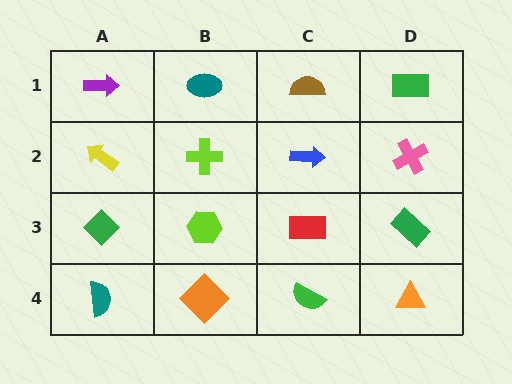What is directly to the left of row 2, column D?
A blue arrow.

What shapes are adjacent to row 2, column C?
A brown semicircle (row 1, column C), a red rectangle (row 3, column C), a lime cross (row 2, column B), a pink cross (row 2, column D).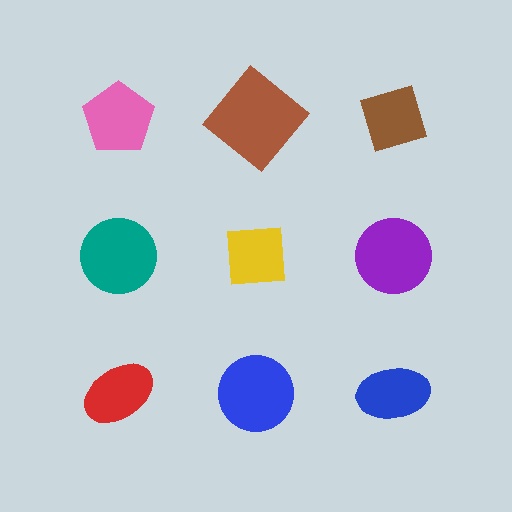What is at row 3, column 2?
A blue circle.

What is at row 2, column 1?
A teal circle.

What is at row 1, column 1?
A pink pentagon.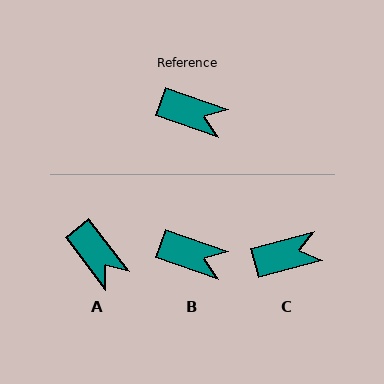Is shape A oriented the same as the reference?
No, it is off by about 33 degrees.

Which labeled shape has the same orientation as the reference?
B.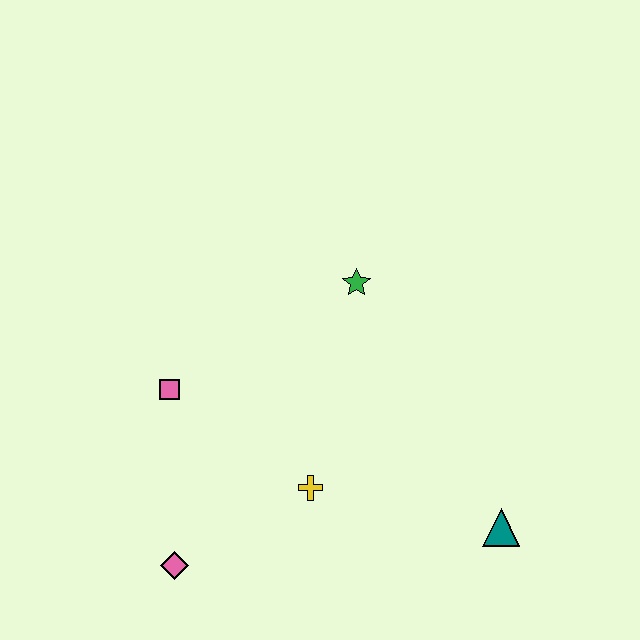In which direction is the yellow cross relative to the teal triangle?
The yellow cross is to the left of the teal triangle.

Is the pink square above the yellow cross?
Yes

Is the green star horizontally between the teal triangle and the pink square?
Yes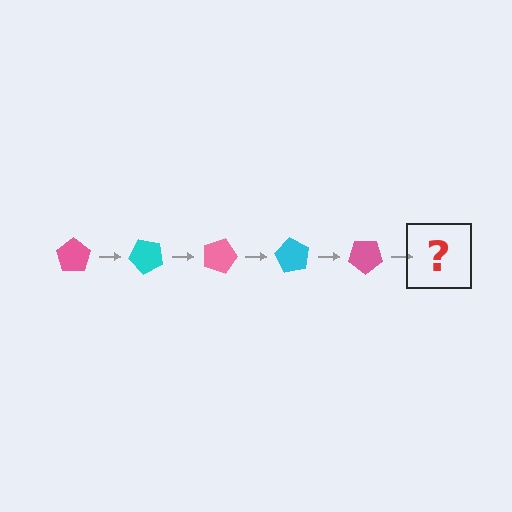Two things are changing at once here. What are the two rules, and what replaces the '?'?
The two rules are that it rotates 45 degrees each step and the color cycles through pink and cyan. The '?' should be a cyan pentagon, rotated 225 degrees from the start.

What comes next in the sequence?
The next element should be a cyan pentagon, rotated 225 degrees from the start.